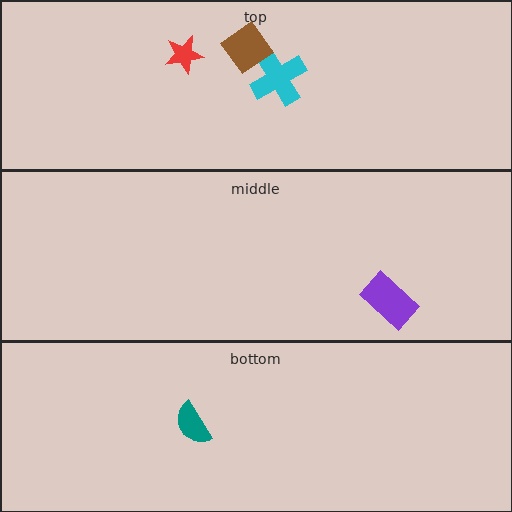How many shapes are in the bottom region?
1.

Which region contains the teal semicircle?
The bottom region.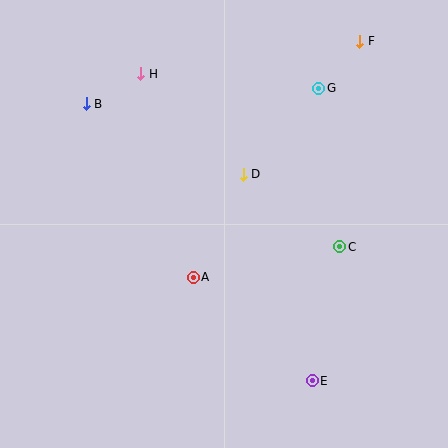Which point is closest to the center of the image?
Point D at (243, 174) is closest to the center.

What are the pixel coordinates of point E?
Point E is at (312, 381).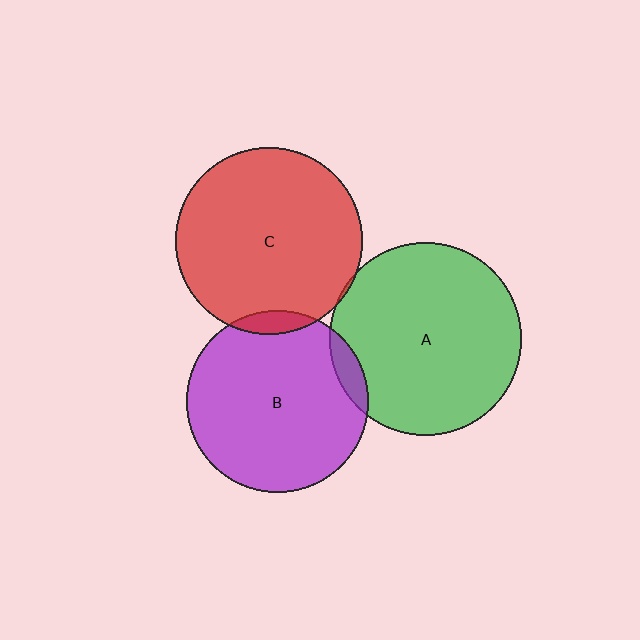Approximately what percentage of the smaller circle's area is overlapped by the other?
Approximately 5%.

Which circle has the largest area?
Circle A (green).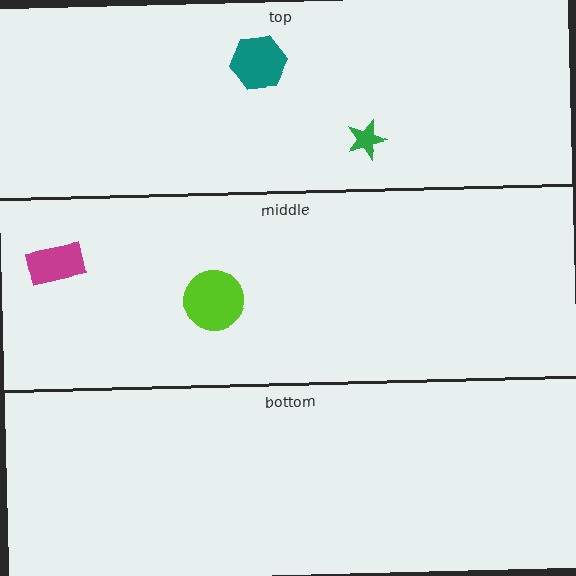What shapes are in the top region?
The teal hexagon, the green star.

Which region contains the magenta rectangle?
The middle region.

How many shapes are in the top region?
2.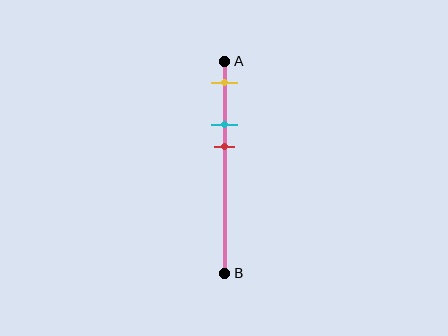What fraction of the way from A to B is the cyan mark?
The cyan mark is approximately 30% (0.3) of the way from A to B.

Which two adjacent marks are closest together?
The cyan and red marks are the closest adjacent pair.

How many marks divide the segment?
There are 3 marks dividing the segment.